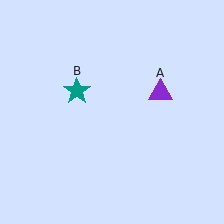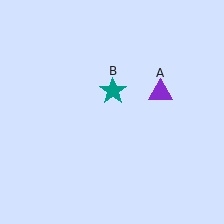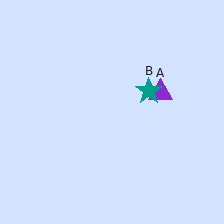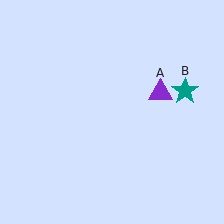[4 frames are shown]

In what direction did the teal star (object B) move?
The teal star (object B) moved right.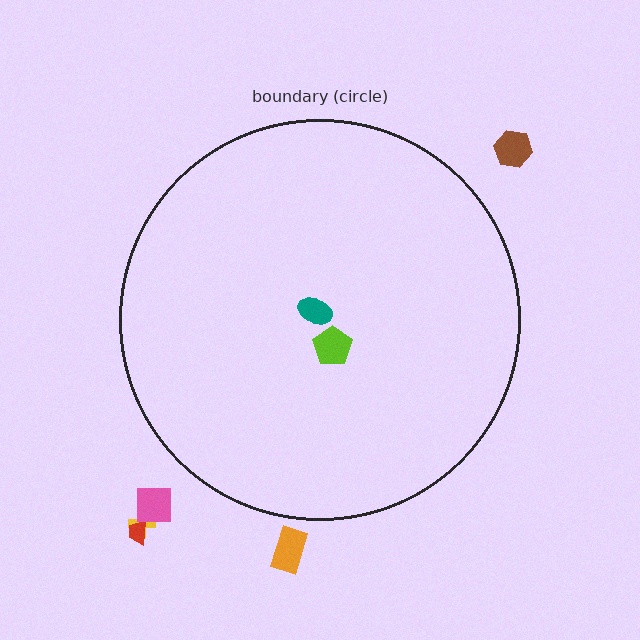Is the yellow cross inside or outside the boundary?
Outside.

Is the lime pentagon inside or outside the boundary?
Inside.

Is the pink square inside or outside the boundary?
Outside.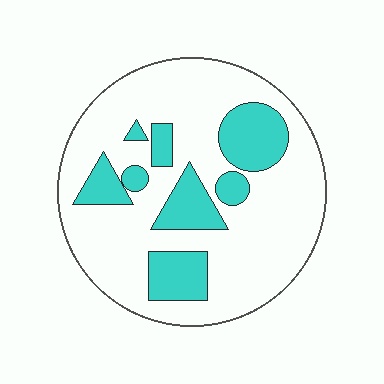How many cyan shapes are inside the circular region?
8.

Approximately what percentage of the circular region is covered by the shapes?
Approximately 25%.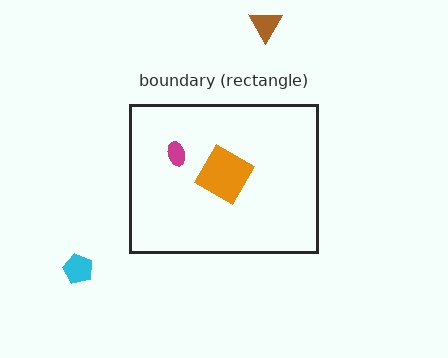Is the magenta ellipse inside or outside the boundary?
Inside.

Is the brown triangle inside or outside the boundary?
Outside.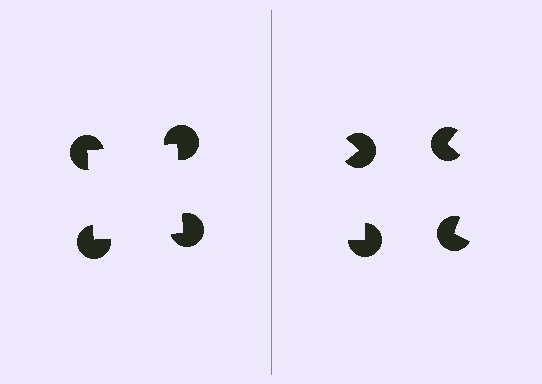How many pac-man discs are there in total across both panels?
8 — 4 on each side.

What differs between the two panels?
The pac-man discs are positioned identically on both sides; only the wedge orientations differ. On the left they align to a square; on the right they are misaligned.